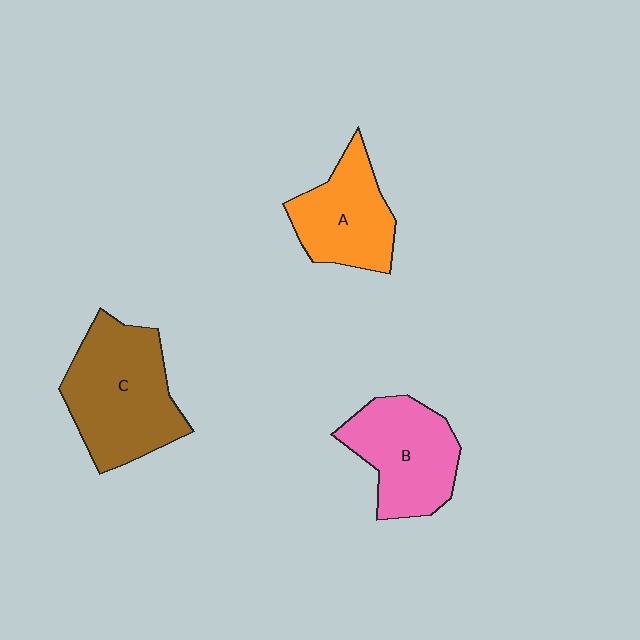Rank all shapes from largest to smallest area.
From largest to smallest: C (brown), B (pink), A (orange).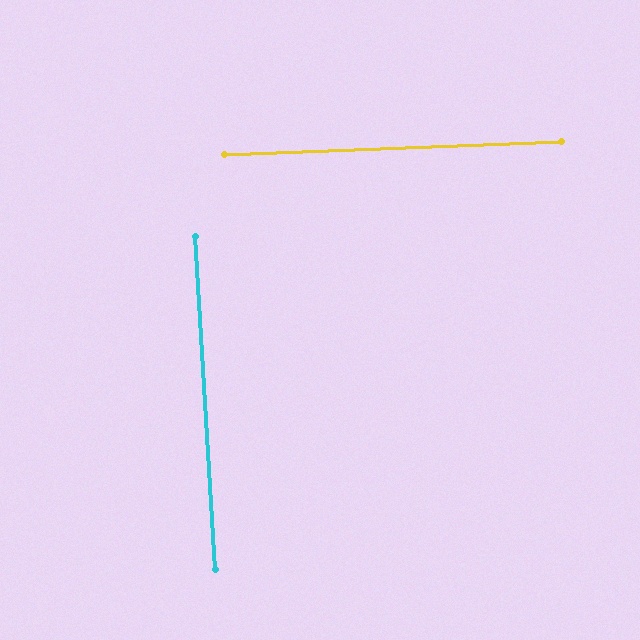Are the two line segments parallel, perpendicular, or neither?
Perpendicular — they meet at approximately 89°.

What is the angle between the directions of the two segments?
Approximately 89 degrees.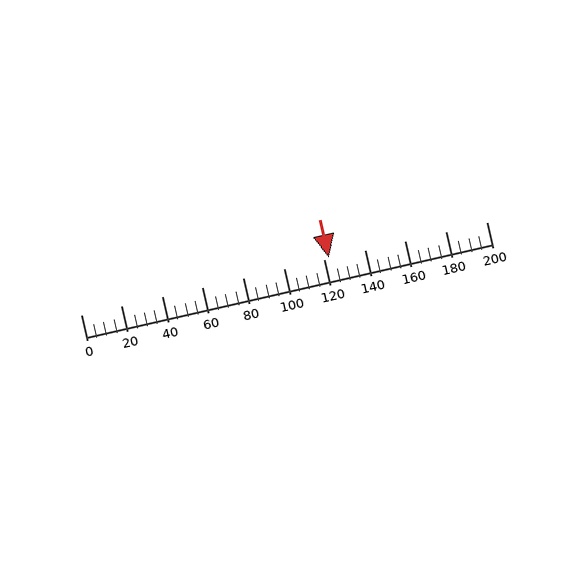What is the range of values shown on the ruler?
The ruler shows values from 0 to 200.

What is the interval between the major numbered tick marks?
The major tick marks are spaced 20 units apart.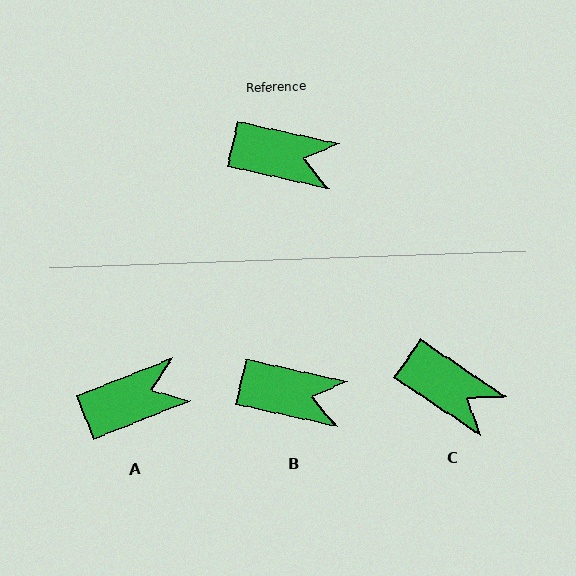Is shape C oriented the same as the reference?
No, it is off by about 22 degrees.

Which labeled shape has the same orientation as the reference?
B.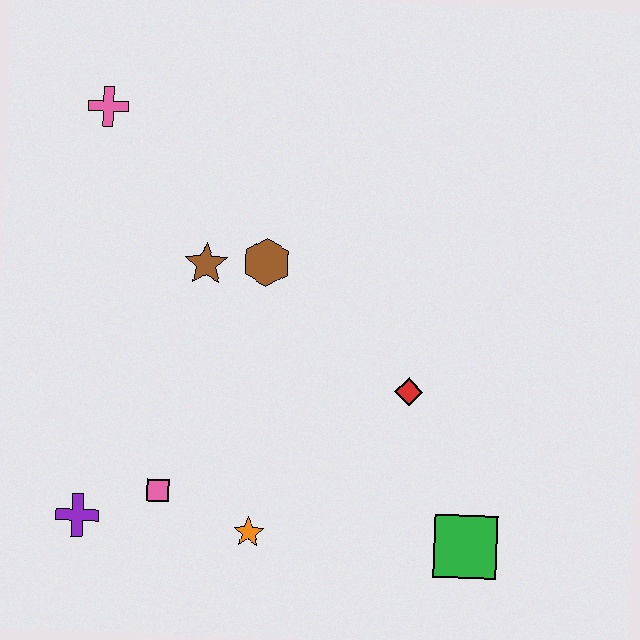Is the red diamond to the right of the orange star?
Yes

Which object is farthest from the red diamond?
The pink cross is farthest from the red diamond.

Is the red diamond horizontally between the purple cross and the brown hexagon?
No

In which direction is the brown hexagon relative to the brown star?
The brown hexagon is to the right of the brown star.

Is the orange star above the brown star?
No